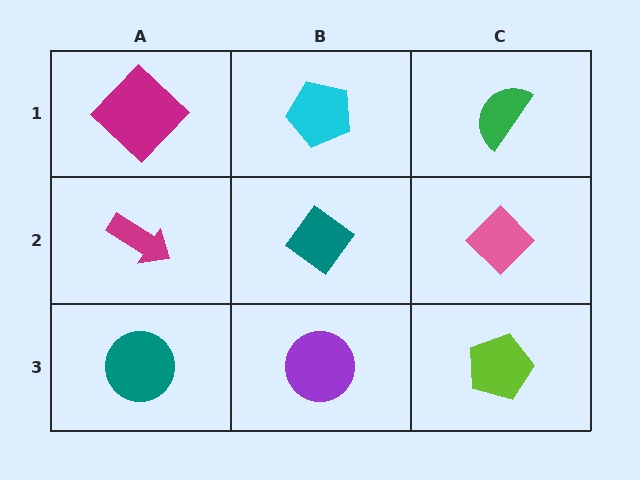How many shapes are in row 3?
3 shapes.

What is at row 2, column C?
A pink diamond.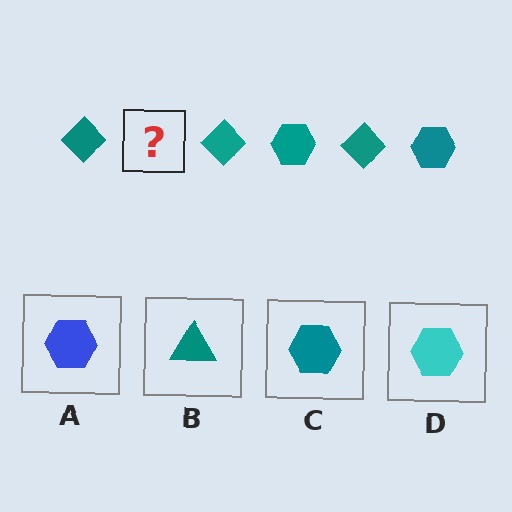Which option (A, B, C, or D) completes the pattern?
C.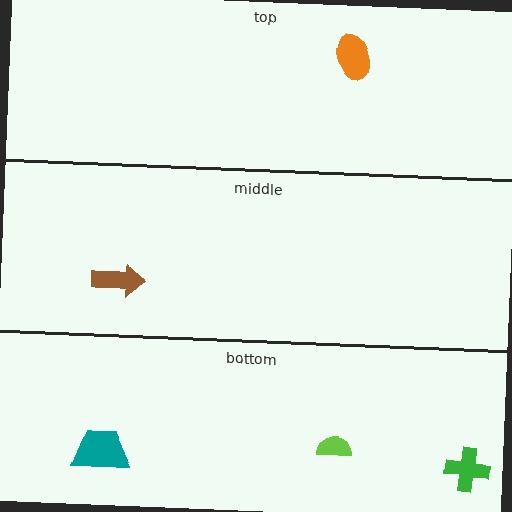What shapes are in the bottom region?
The lime semicircle, the green cross, the teal trapezoid.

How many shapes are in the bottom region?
3.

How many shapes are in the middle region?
1.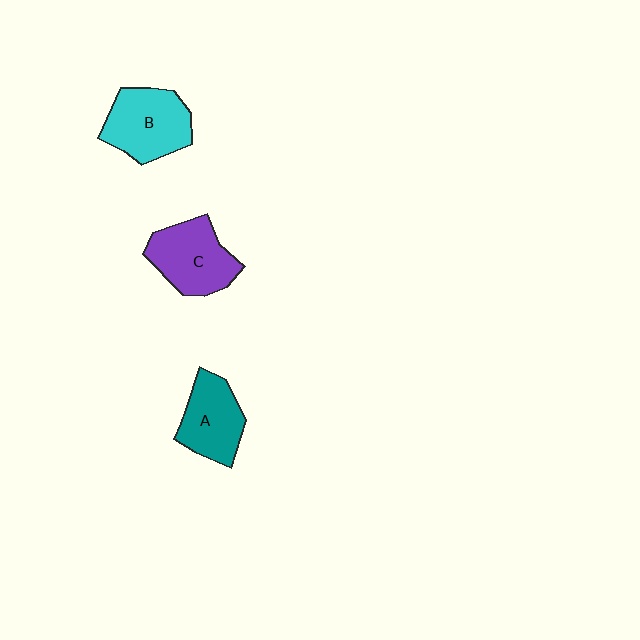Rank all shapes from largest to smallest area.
From largest to smallest: B (cyan), C (purple), A (teal).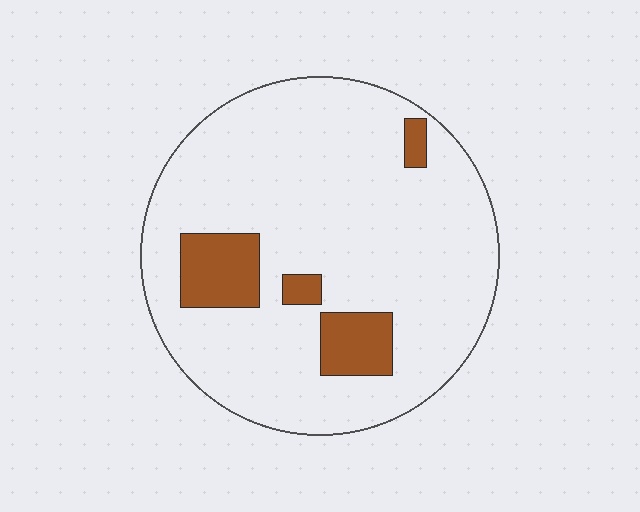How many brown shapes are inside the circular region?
4.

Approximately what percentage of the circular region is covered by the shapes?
Approximately 15%.